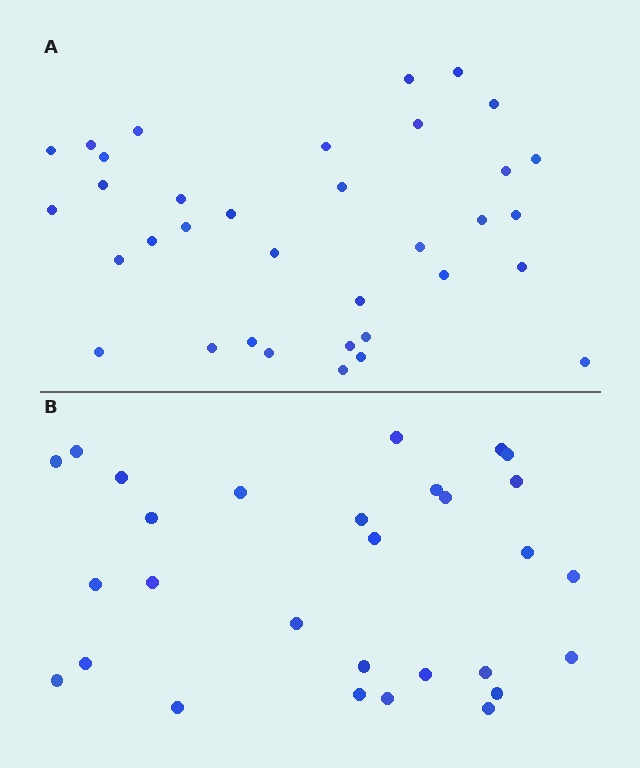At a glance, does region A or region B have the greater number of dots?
Region A (the top region) has more dots.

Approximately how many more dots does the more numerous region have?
Region A has about 6 more dots than region B.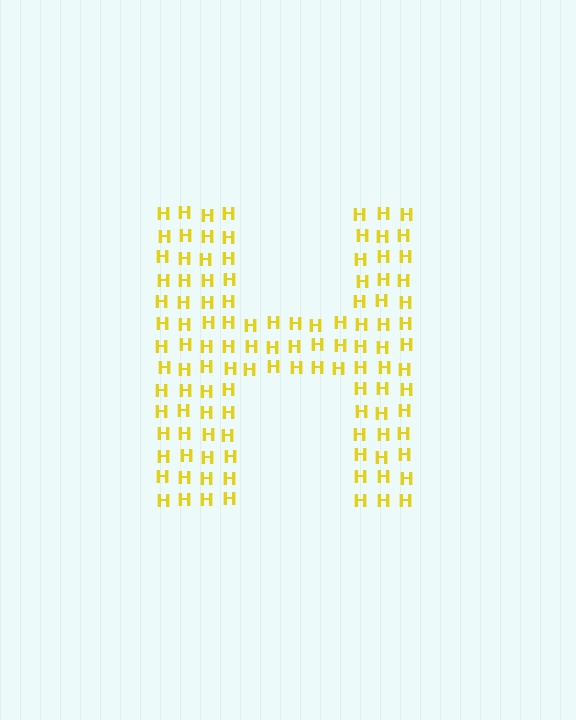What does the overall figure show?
The overall figure shows the letter H.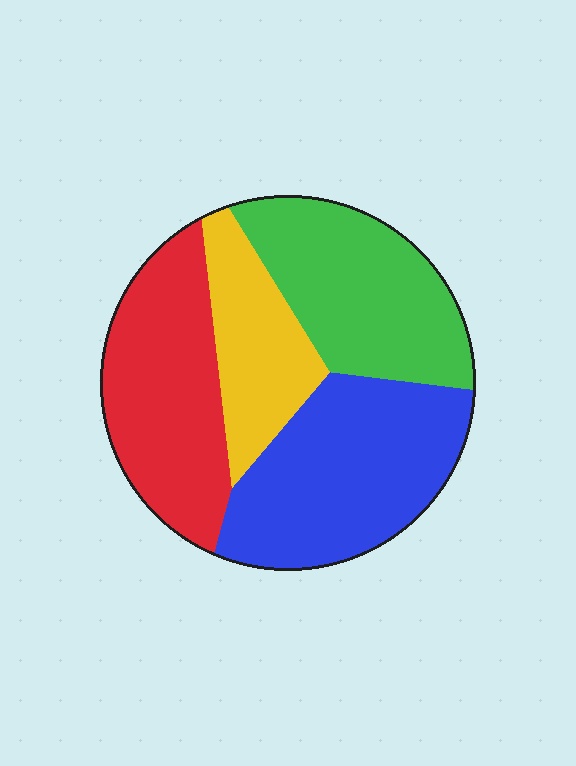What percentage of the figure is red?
Red covers around 25% of the figure.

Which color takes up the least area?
Yellow, at roughly 15%.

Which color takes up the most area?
Blue, at roughly 30%.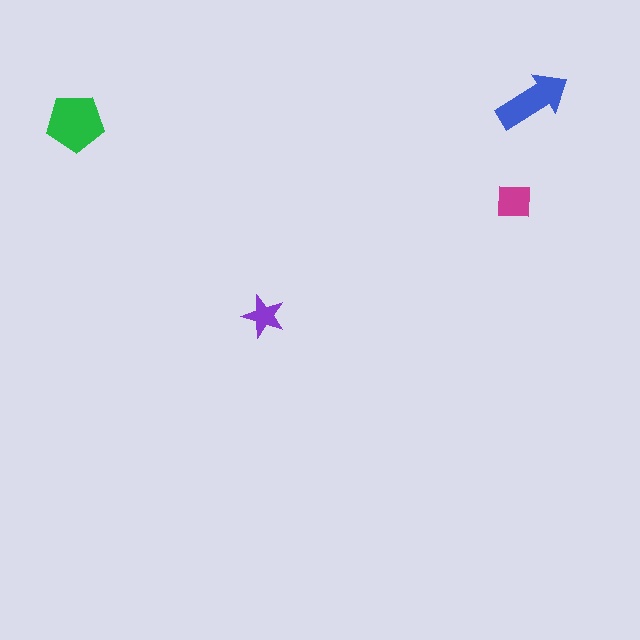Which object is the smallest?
The purple star.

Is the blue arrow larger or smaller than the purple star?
Larger.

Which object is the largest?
The green pentagon.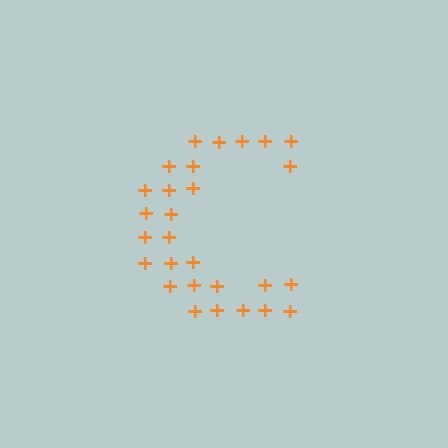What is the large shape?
The large shape is the letter C.